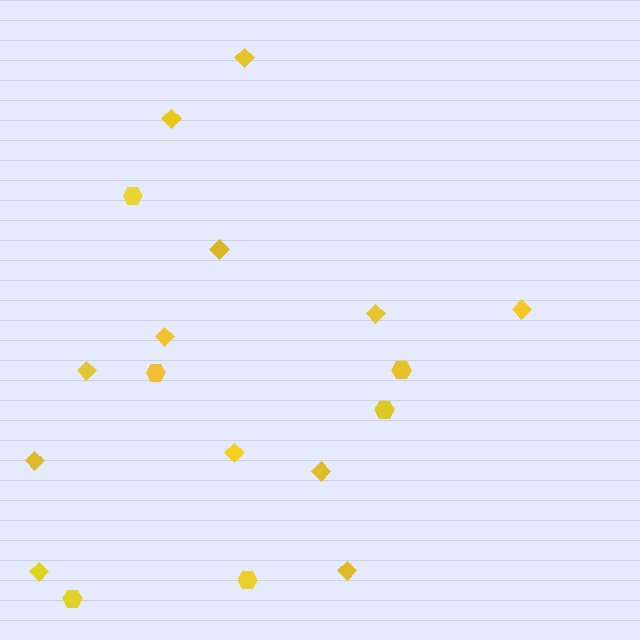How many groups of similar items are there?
There are 2 groups: one group of diamonds (12) and one group of hexagons (6).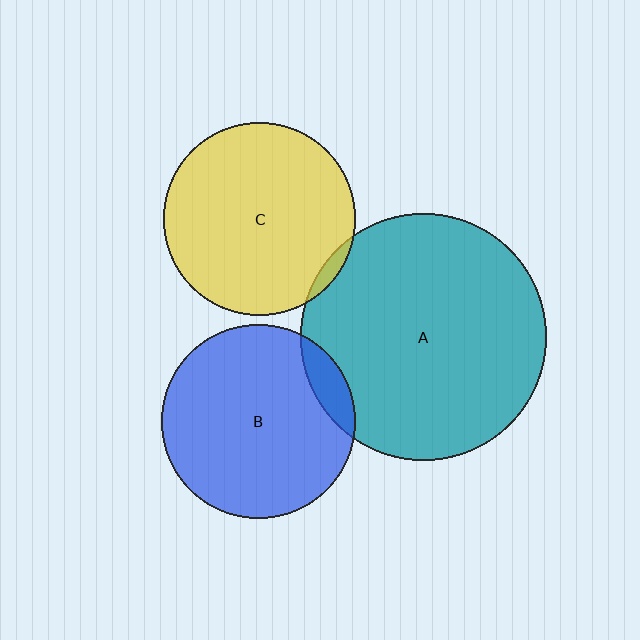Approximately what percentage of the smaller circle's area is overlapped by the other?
Approximately 10%.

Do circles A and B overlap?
Yes.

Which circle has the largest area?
Circle A (teal).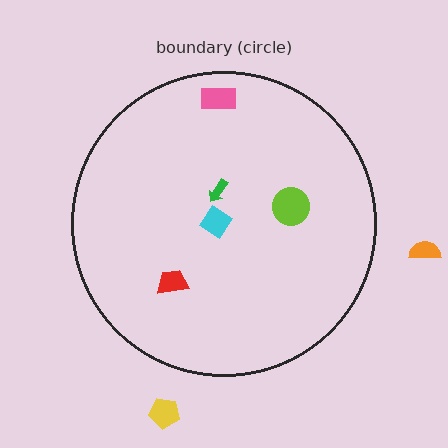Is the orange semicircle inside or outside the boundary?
Outside.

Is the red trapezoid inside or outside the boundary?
Inside.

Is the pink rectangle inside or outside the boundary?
Inside.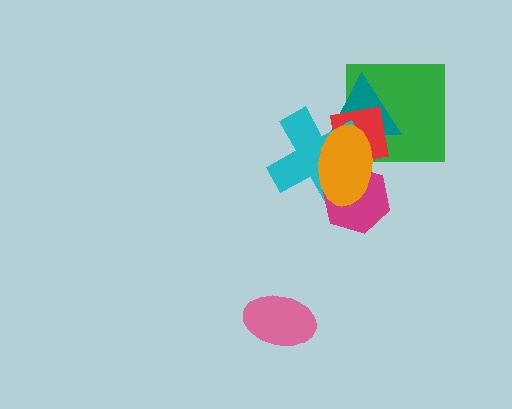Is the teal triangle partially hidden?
Yes, it is partially covered by another shape.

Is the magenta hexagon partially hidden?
Yes, it is partially covered by another shape.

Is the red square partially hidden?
Yes, it is partially covered by another shape.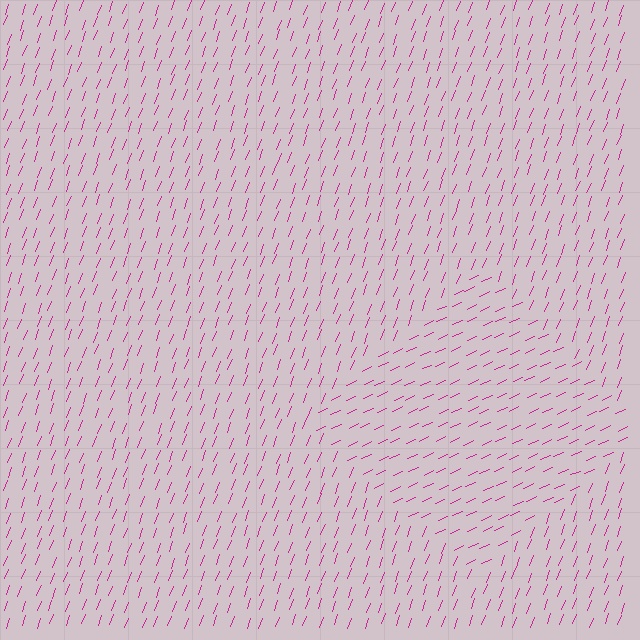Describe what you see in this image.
The image is filled with small magenta line segments. A diamond region in the image has lines oriented differently from the surrounding lines, creating a visible texture boundary.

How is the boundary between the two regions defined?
The boundary is defined purely by a change in line orientation (approximately 45 degrees difference). All lines are the same color and thickness.